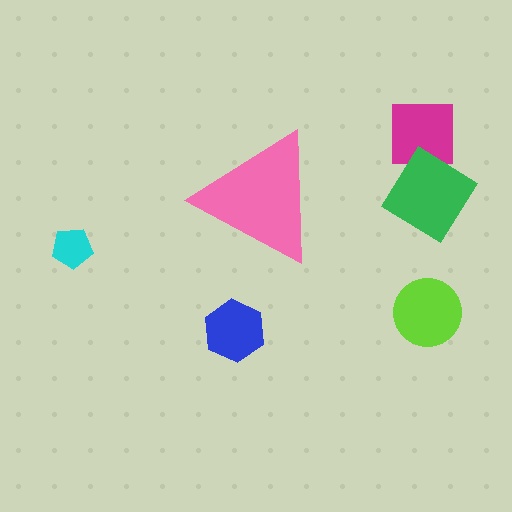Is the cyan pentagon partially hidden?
No, the cyan pentagon is fully visible.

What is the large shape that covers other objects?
A pink triangle.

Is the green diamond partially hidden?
No, the green diamond is fully visible.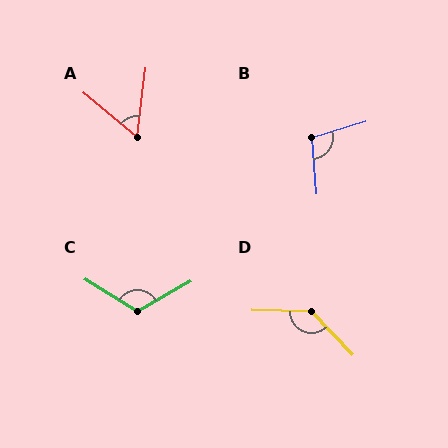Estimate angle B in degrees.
Approximately 101 degrees.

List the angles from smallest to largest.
A (57°), B (101°), C (119°), D (135°).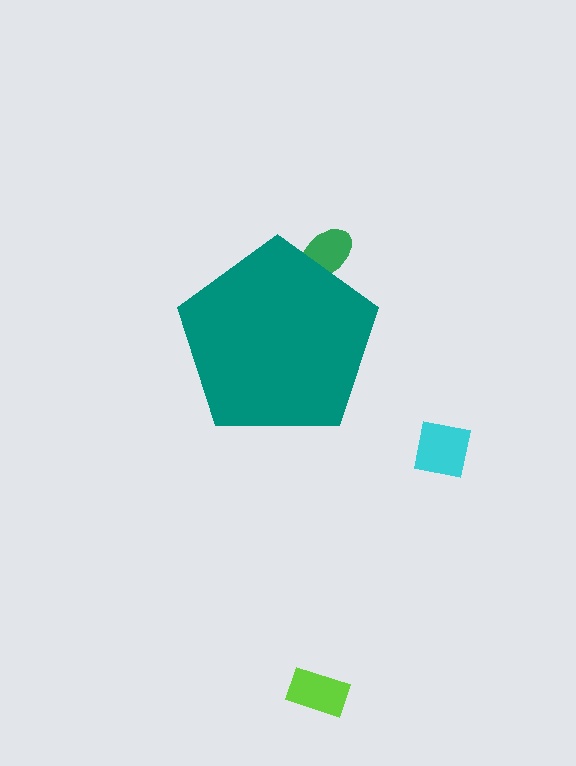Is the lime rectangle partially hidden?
No, the lime rectangle is fully visible.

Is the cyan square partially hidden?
No, the cyan square is fully visible.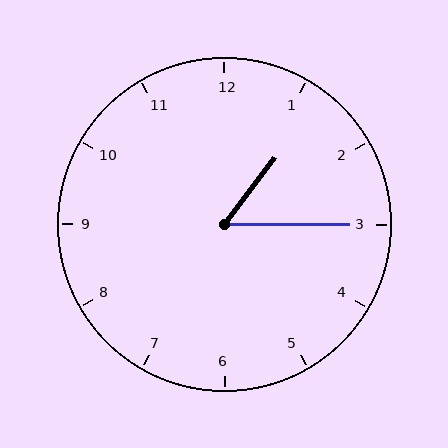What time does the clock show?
1:15.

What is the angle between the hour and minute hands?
Approximately 52 degrees.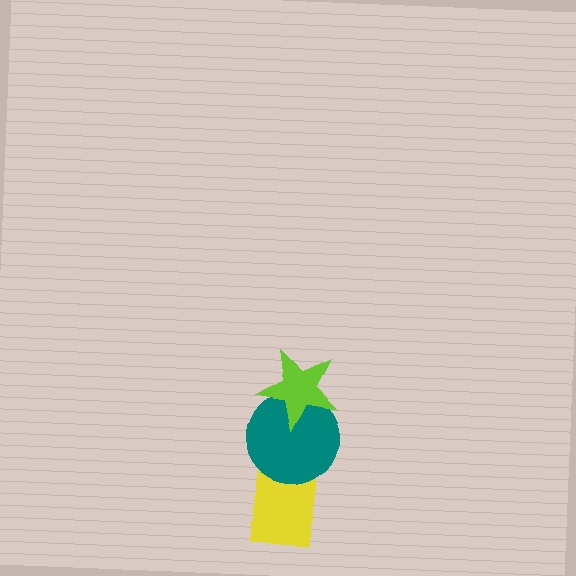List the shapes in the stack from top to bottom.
From top to bottom: the lime star, the teal circle, the yellow rectangle.